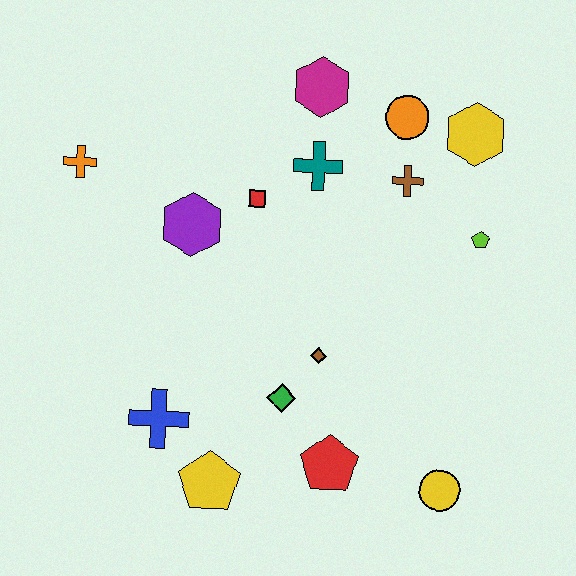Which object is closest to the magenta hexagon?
The teal cross is closest to the magenta hexagon.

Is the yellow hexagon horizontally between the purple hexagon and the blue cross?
No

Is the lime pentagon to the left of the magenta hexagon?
No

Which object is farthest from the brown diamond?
The orange cross is farthest from the brown diamond.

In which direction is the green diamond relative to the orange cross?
The green diamond is below the orange cross.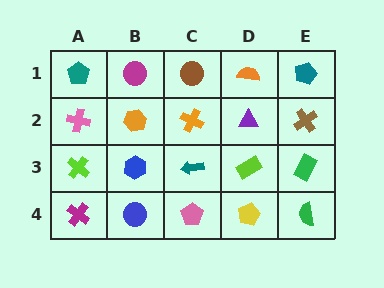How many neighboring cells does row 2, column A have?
3.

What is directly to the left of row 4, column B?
A magenta cross.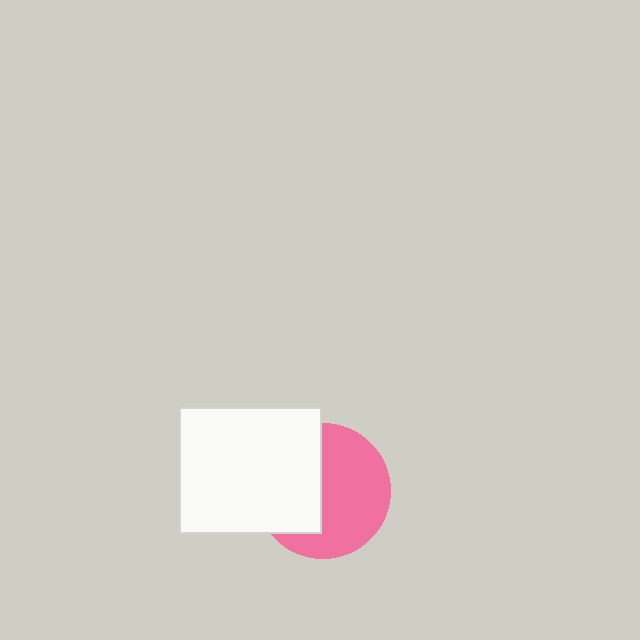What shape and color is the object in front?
The object in front is a white rectangle.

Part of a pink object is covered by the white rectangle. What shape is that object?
It is a circle.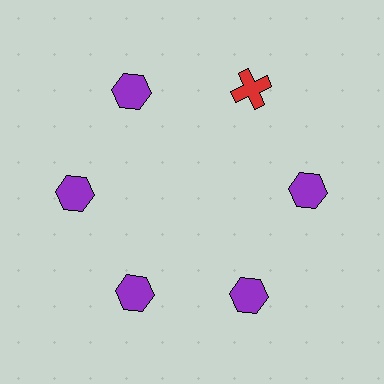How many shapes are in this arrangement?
There are 6 shapes arranged in a ring pattern.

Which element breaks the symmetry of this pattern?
The red cross at roughly the 1 o'clock position breaks the symmetry. All other shapes are purple hexagons.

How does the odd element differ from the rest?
It differs in both color (red instead of purple) and shape (cross instead of hexagon).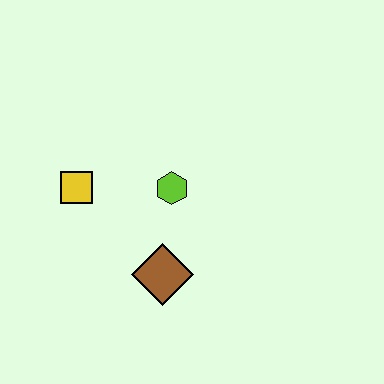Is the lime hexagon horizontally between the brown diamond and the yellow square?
No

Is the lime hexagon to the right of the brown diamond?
Yes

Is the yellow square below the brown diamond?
No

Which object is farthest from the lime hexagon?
The yellow square is farthest from the lime hexagon.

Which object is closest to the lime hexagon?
The brown diamond is closest to the lime hexagon.